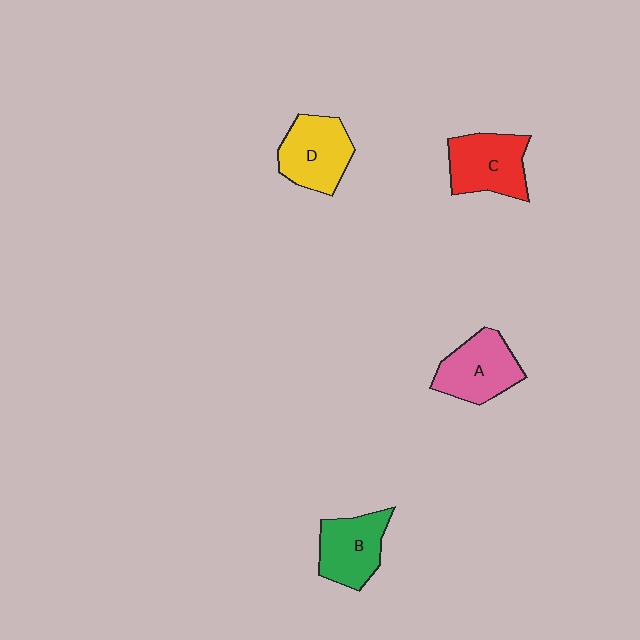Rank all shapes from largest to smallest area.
From largest to smallest: C (red), D (yellow), A (pink), B (green).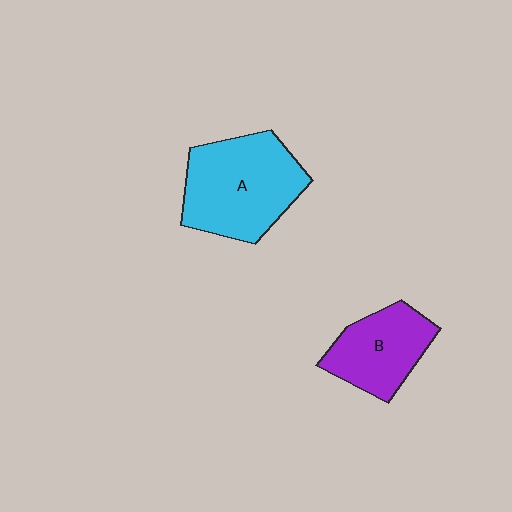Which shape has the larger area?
Shape A (cyan).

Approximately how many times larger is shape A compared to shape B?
Approximately 1.5 times.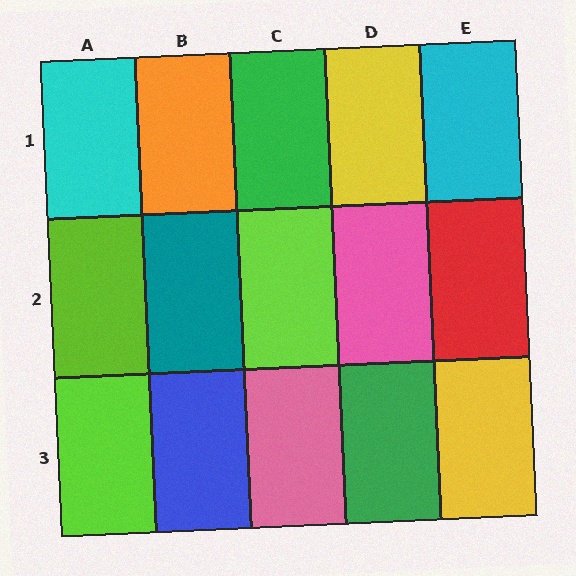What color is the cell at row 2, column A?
Lime.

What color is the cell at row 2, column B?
Teal.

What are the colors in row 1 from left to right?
Cyan, orange, green, yellow, cyan.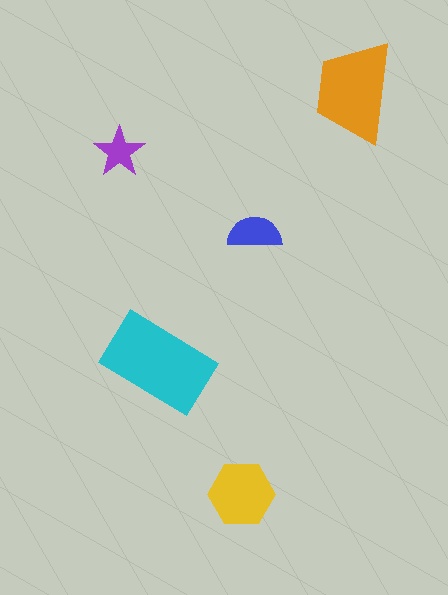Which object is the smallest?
The purple star.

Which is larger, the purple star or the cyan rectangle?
The cyan rectangle.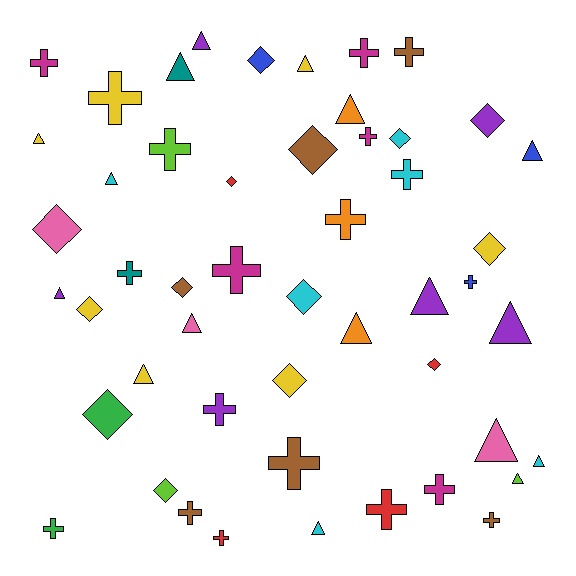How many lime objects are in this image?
There are 3 lime objects.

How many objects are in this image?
There are 50 objects.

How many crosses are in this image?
There are 19 crosses.